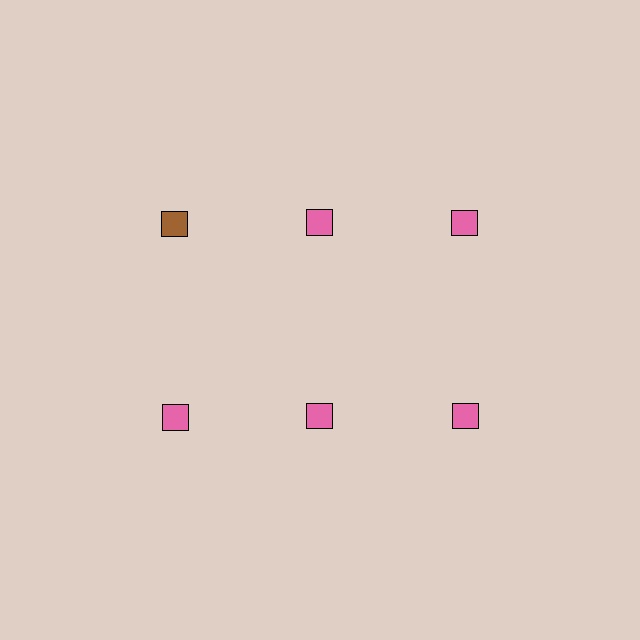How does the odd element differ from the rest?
It has a different color: brown instead of pink.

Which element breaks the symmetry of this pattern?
The brown square in the top row, leftmost column breaks the symmetry. All other shapes are pink squares.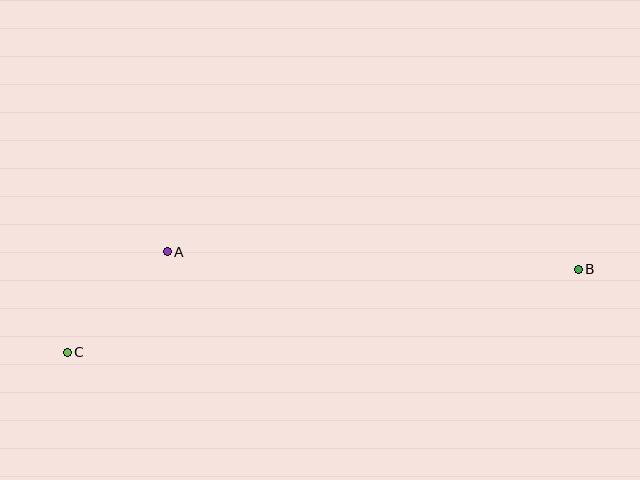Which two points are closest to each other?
Points A and C are closest to each other.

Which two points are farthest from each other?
Points B and C are farthest from each other.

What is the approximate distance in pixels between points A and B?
The distance between A and B is approximately 411 pixels.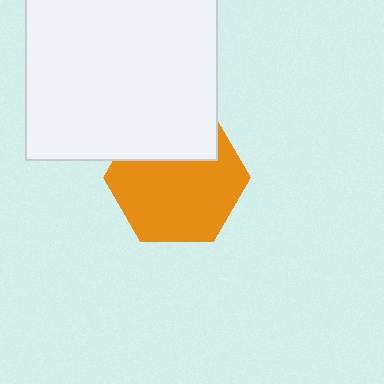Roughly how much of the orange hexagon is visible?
Most of it is visible (roughly 69%).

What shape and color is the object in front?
The object in front is a white rectangle.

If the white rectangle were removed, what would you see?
You would see the complete orange hexagon.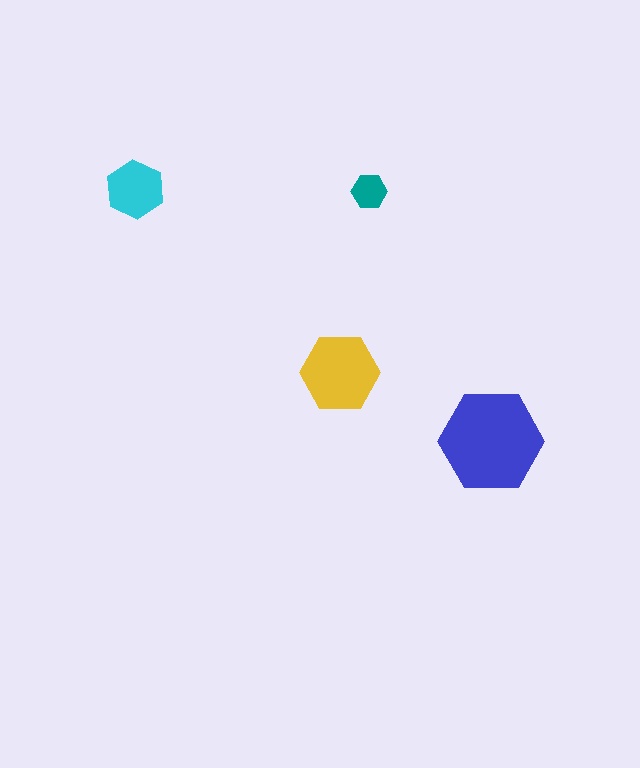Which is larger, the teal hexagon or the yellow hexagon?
The yellow one.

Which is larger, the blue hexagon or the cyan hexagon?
The blue one.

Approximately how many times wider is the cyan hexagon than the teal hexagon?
About 1.5 times wider.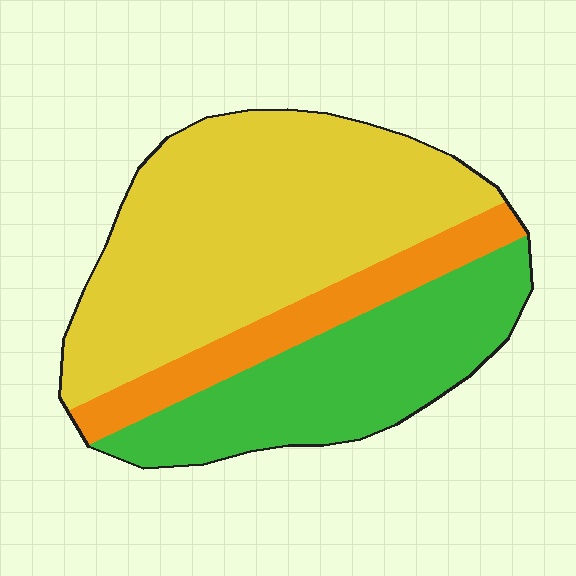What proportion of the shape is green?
Green takes up about one third (1/3) of the shape.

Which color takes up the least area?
Orange, at roughly 15%.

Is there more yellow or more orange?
Yellow.